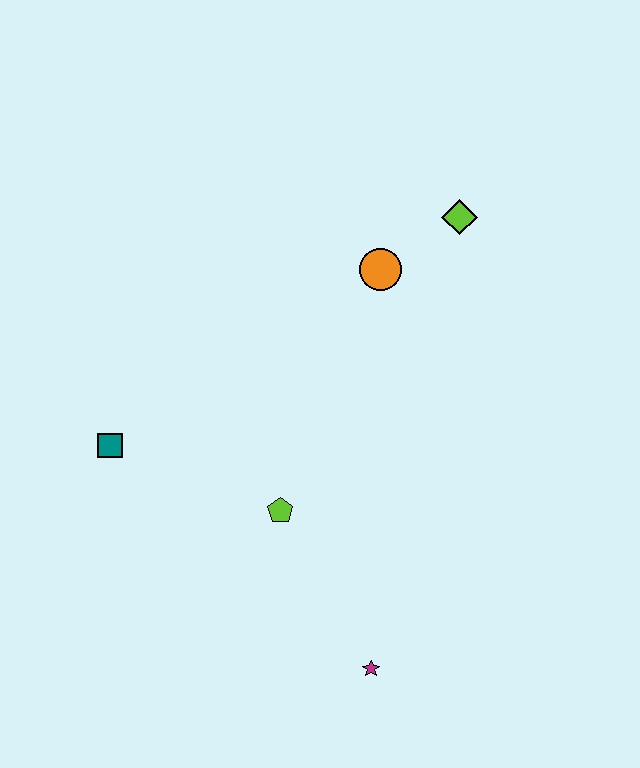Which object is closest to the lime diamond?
The orange circle is closest to the lime diamond.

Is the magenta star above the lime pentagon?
No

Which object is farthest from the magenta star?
The lime diamond is farthest from the magenta star.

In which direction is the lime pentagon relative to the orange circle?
The lime pentagon is below the orange circle.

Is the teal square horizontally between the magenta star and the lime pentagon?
No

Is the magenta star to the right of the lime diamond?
No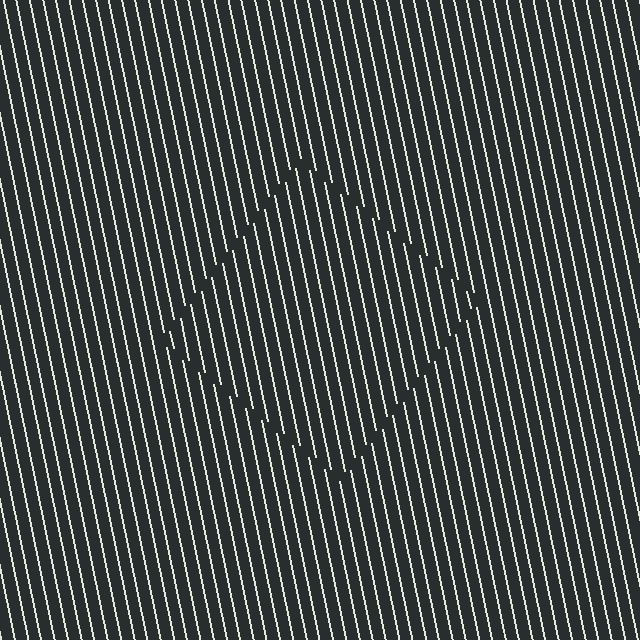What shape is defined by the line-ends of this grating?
An illusory square. The interior of the shape contains the same grating, shifted by half a period — the contour is defined by the phase discontinuity where line-ends from the inner and outer gratings abut.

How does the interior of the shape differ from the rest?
The interior of the shape contains the same grating, shifted by half a period — the contour is defined by the phase discontinuity where line-ends from the inner and outer gratings abut.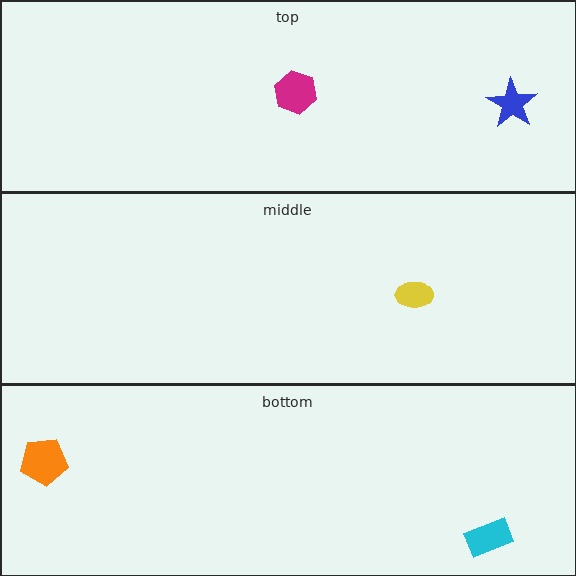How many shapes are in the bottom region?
2.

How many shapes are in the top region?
2.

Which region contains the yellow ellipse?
The middle region.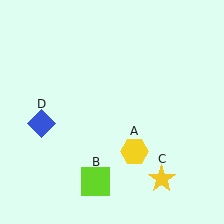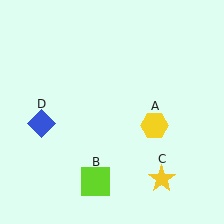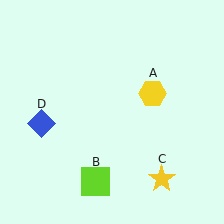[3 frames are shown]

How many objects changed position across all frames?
1 object changed position: yellow hexagon (object A).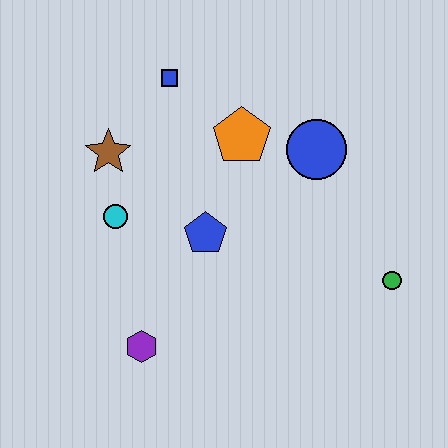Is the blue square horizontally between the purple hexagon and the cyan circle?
No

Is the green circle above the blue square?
No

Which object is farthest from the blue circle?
The purple hexagon is farthest from the blue circle.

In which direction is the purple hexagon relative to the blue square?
The purple hexagon is below the blue square.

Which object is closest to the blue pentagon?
The cyan circle is closest to the blue pentagon.